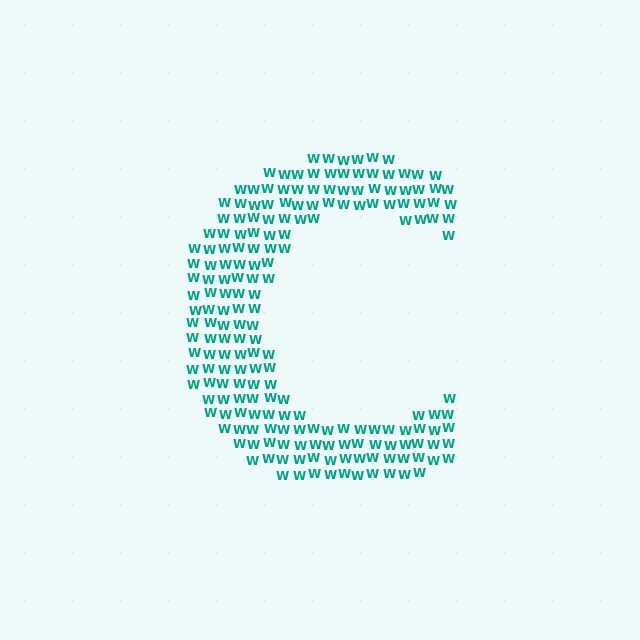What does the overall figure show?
The overall figure shows the letter C.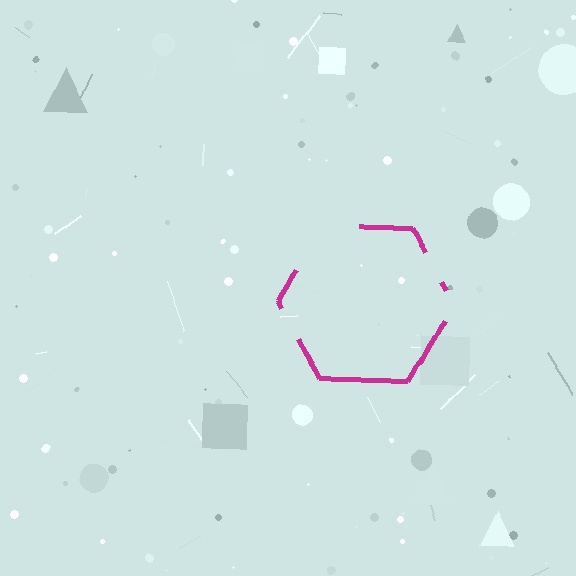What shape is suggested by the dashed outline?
The dashed outline suggests a hexagon.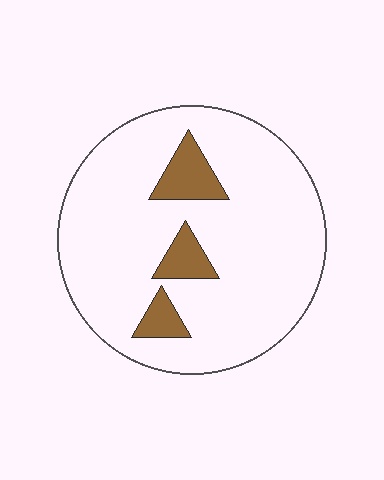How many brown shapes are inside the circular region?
3.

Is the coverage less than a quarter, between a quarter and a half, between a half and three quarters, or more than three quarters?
Less than a quarter.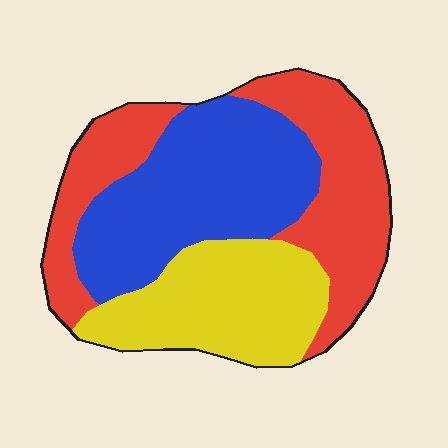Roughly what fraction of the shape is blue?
Blue covers roughly 35% of the shape.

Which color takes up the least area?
Yellow, at roughly 25%.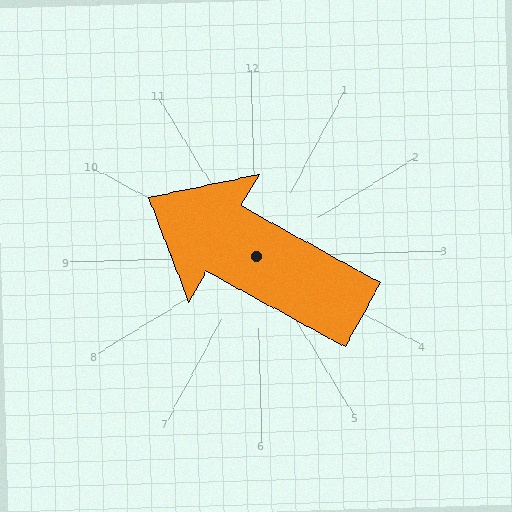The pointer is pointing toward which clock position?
Roughly 10 o'clock.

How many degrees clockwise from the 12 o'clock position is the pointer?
Approximately 300 degrees.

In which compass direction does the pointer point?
Northwest.